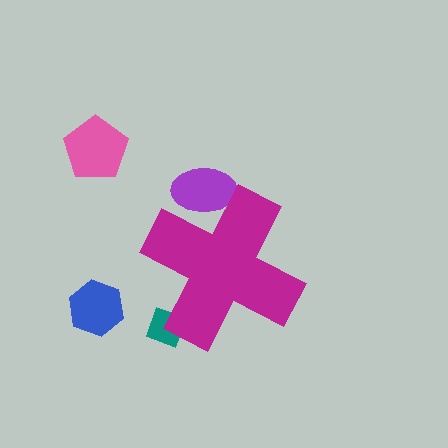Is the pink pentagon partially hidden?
No, the pink pentagon is fully visible.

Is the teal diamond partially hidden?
Yes, the teal diamond is partially hidden behind the magenta cross.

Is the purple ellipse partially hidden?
Yes, the purple ellipse is partially hidden behind the magenta cross.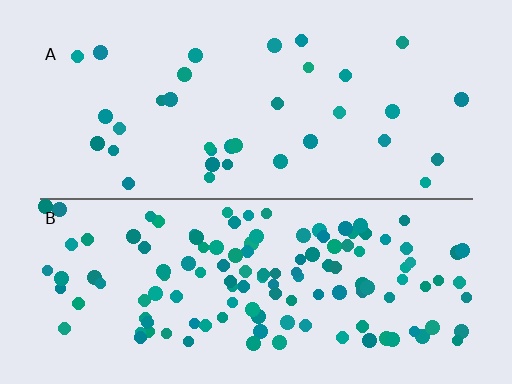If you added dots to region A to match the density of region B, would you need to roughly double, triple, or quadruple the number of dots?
Approximately quadruple.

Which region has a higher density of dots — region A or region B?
B (the bottom).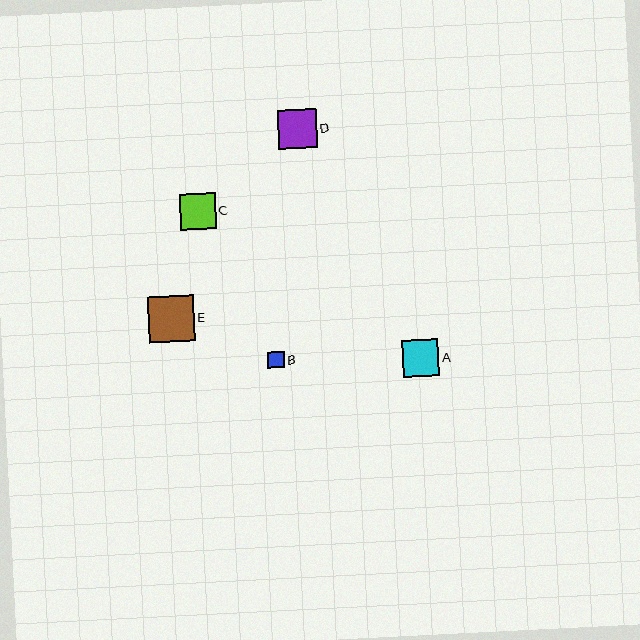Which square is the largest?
Square E is the largest with a size of approximately 46 pixels.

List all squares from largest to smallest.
From largest to smallest: E, D, A, C, B.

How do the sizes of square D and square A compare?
Square D and square A are approximately the same size.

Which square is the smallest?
Square B is the smallest with a size of approximately 17 pixels.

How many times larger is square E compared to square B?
Square E is approximately 2.8 times the size of square B.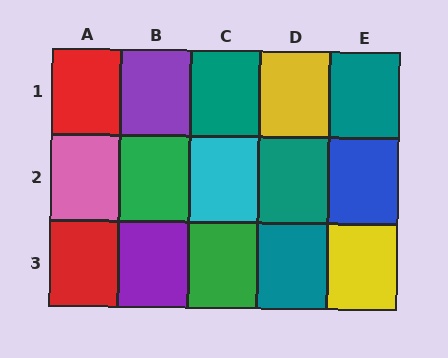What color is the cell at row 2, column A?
Pink.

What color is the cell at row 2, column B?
Green.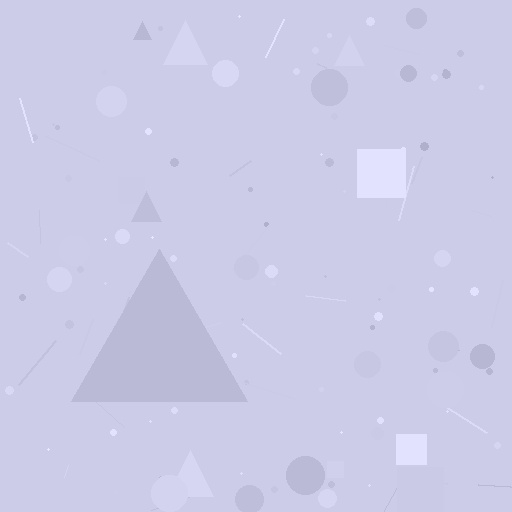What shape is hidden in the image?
A triangle is hidden in the image.